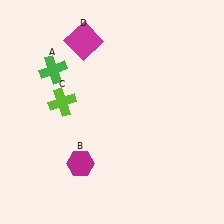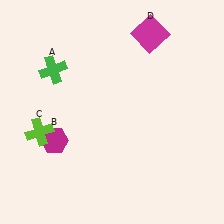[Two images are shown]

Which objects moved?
The objects that moved are: the magenta hexagon (B), the lime cross (C), the magenta square (D).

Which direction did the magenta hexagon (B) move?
The magenta hexagon (B) moved left.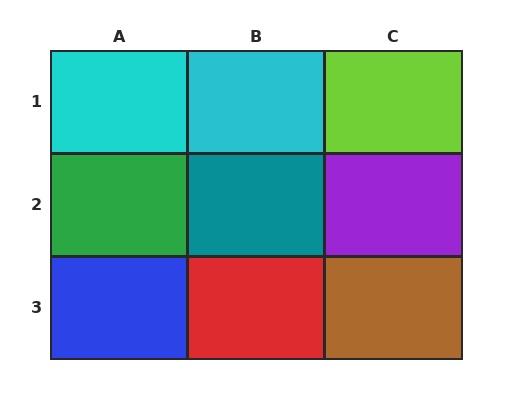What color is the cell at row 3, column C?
Brown.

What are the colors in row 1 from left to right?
Cyan, cyan, lime.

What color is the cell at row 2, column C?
Purple.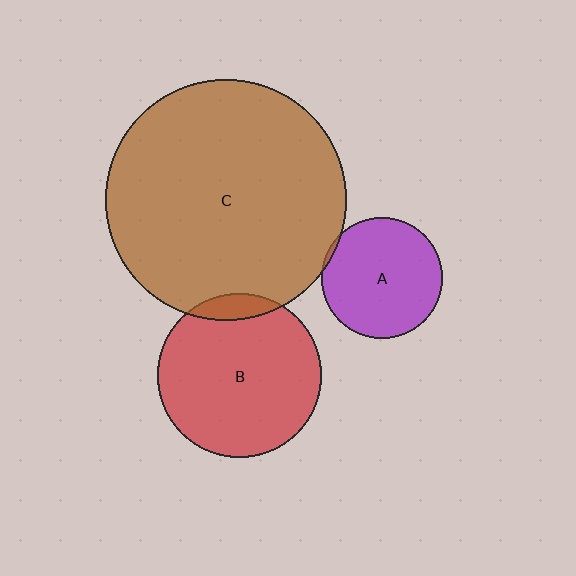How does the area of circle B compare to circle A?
Approximately 1.8 times.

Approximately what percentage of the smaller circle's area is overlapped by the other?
Approximately 10%.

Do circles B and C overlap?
Yes.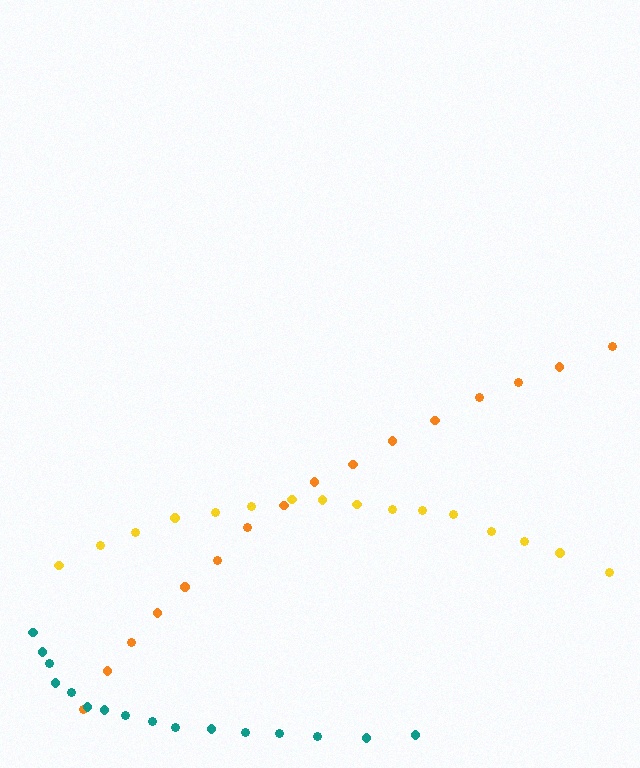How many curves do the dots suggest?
There are 3 distinct paths.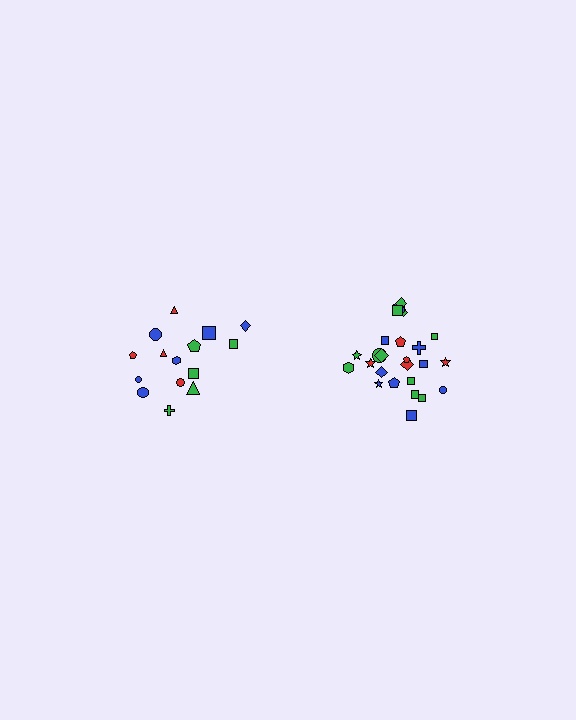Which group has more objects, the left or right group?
The right group.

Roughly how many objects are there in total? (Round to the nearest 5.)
Roughly 40 objects in total.